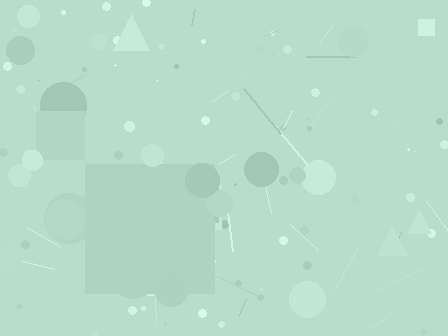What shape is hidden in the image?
A square is hidden in the image.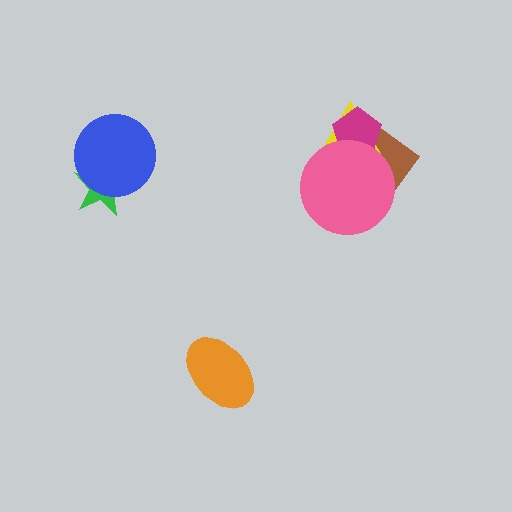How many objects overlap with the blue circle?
1 object overlaps with the blue circle.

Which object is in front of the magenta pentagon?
The pink circle is in front of the magenta pentagon.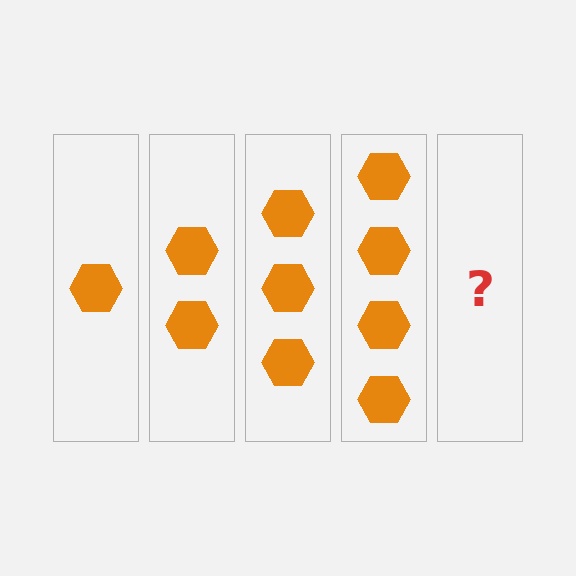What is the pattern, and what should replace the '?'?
The pattern is that each step adds one more hexagon. The '?' should be 5 hexagons.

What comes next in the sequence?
The next element should be 5 hexagons.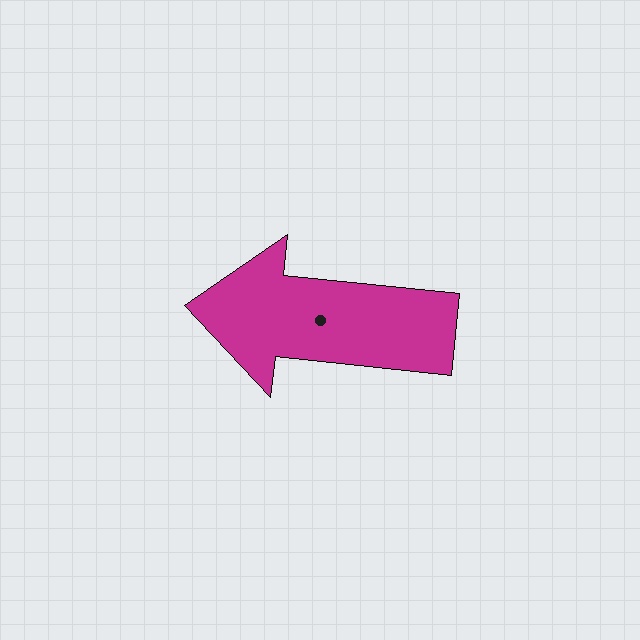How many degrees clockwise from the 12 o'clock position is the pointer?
Approximately 276 degrees.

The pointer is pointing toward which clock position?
Roughly 9 o'clock.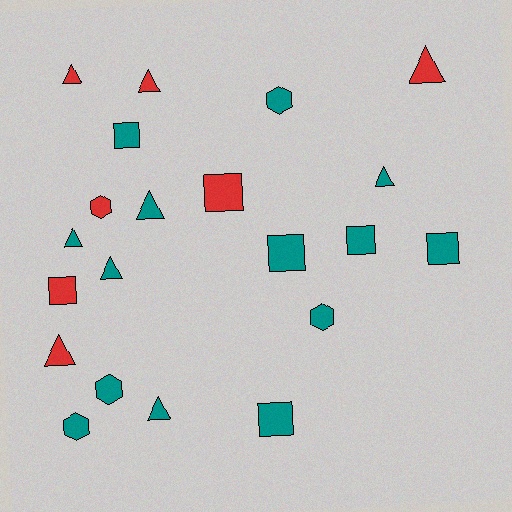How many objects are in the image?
There are 21 objects.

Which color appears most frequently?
Teal, with 14 objects.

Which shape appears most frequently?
Triangle, with 9 objects.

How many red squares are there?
There are 2 red squares.